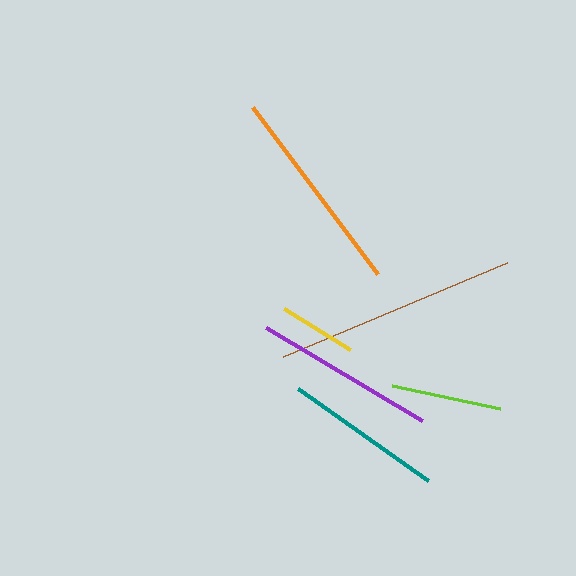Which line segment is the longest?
The brown line is the longest at approximately 242 pixels.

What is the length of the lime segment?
The lime segment is approximately 110 pixels long.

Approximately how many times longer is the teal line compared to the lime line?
The teal line is approximately 1.5 times the length of the lime line.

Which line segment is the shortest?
The yellow line is the shortest at approximately 78 pixels.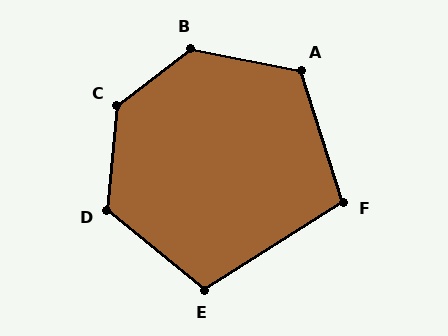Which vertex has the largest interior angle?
C, at approximately 133 degrees.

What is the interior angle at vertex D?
Approximately 124 degrees (obtuse).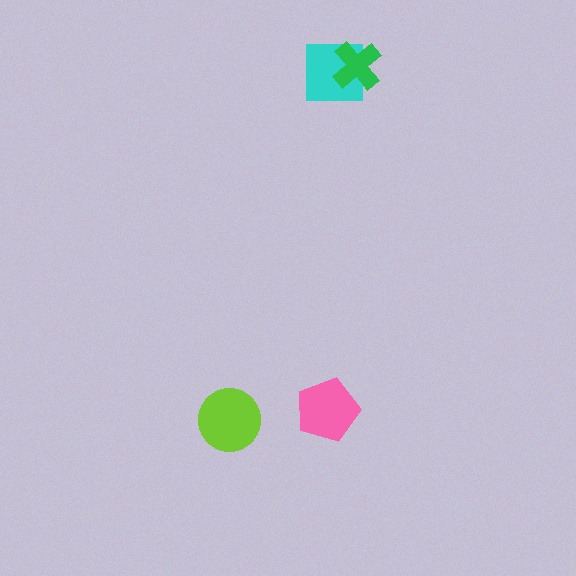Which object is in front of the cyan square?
The green cross is in front of the cyan square.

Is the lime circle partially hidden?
No, no other shape covers it.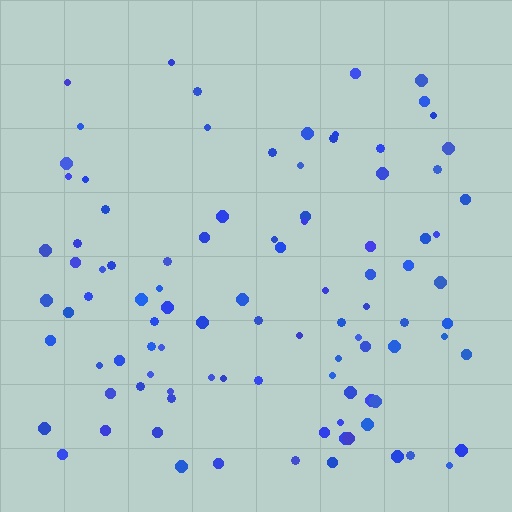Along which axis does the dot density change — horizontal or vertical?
Vertical.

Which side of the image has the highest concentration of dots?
The bottom.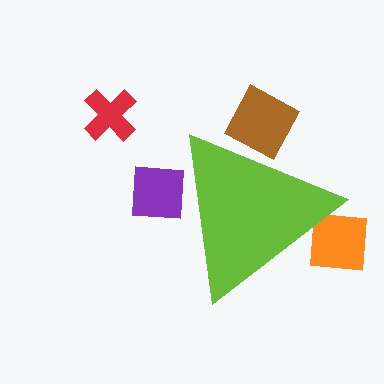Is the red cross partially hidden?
No, the red cross is fully visible.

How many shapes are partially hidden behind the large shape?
3 shapes are partially hidden.